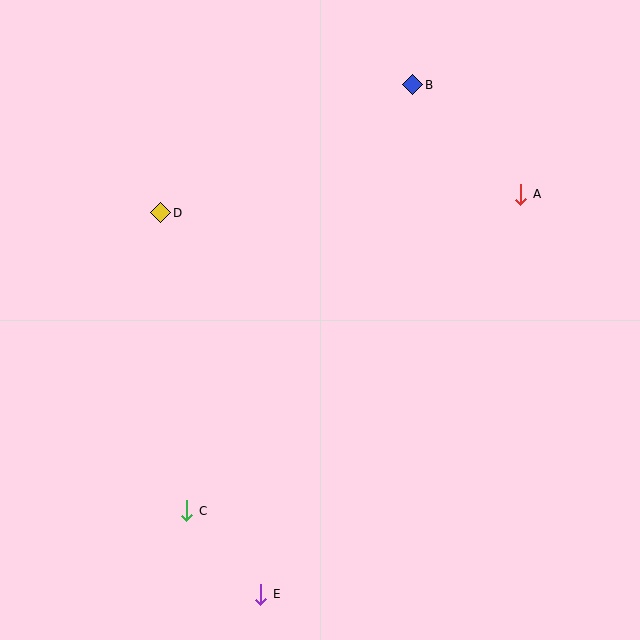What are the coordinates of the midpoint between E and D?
The midpoint between E and D is at (211, 403).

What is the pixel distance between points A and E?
The distance between A and E is 477 pixels.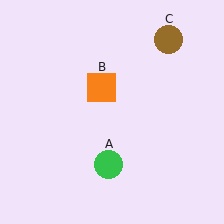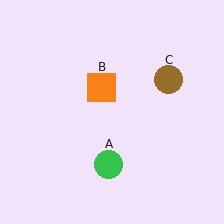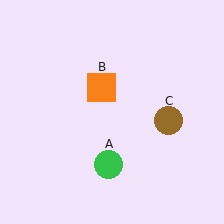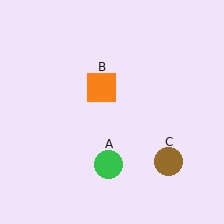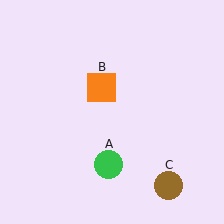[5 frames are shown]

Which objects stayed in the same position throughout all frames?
Green circle (object A) and orange square (object B) remained stationary.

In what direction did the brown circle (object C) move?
The brown circle (object C) moved down.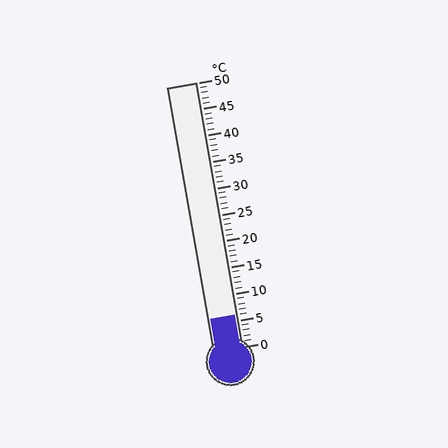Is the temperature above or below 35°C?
The temperature is below 35°C.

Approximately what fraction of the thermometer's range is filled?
The thermometer is filled to approximately 10% of its range.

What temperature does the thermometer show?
The thermometer shows approximately 6°C.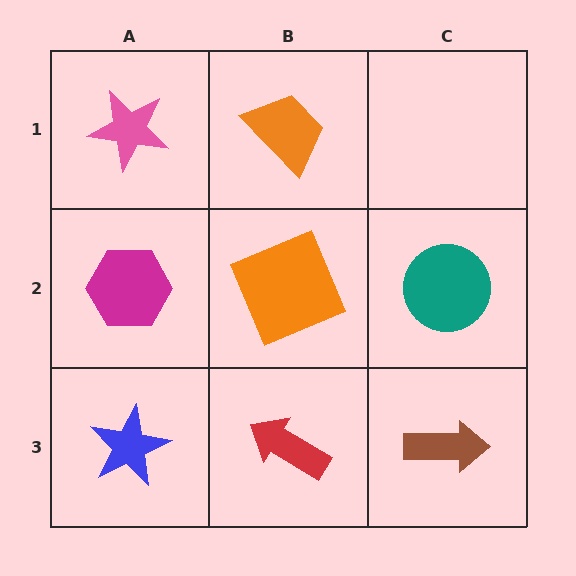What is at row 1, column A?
A pink star.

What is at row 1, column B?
An orange trapezoid.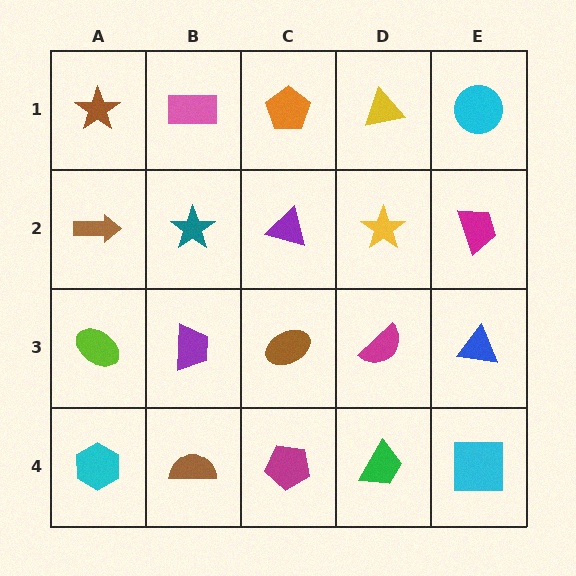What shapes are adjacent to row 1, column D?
A yellow star (row 2, column D), an orange pentagon (row 1, column C), a cyan circle (row 1, column E).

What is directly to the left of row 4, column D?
A magenta pentagon.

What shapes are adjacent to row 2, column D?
A yellow triangle (row 1, column D), a magenta semicircle (row 3, column D), a purple triangle (row 2, column C), a magenta trapezoid (row 2, column E).